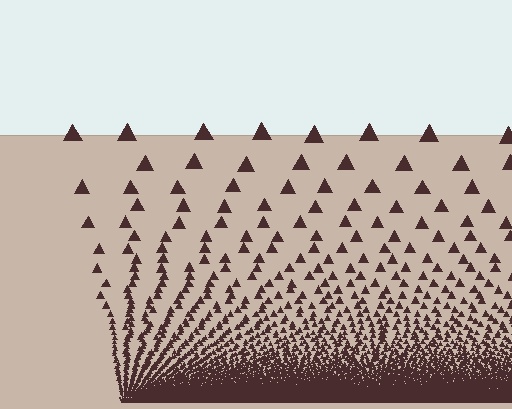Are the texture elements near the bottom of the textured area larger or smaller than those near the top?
Smaller. The gradient is inverted — elements near the bottom are smaller and denser.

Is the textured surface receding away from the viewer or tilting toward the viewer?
The surface appears to tilt toward the viewer. Texture elements get larger and sparser toward the top.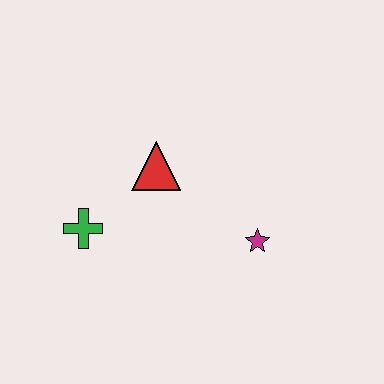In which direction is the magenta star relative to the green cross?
The magenta star is to the right of the green cross.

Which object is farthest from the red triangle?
The magenta star is farthest from the red triangle.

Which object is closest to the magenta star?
The red triangle is closest to the magenta star.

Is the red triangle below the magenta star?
No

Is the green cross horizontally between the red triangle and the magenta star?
No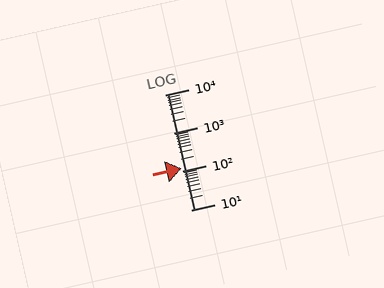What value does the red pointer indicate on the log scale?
The pointer indicates approximately 120.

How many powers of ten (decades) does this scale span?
The scale spans 3 decades, from 10 to 10000.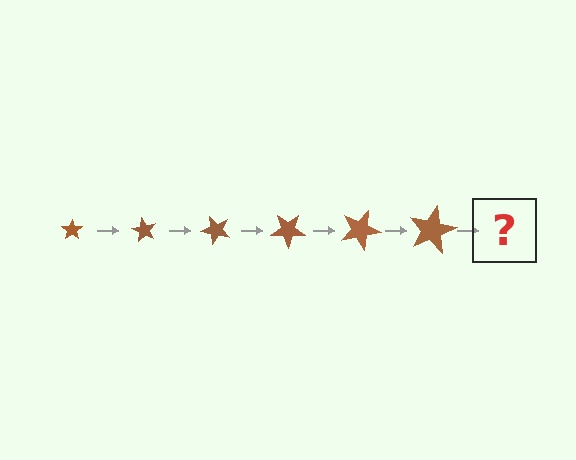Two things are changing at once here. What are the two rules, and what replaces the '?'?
The two rules are that the star grows larger each step and it rotates 60 degrees each step. The '?' should be a star, larger than the previous one and rotated 360 degrees from the start.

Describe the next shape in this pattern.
It should be a star, larger than the previous one and rotated 360 degrees from the start.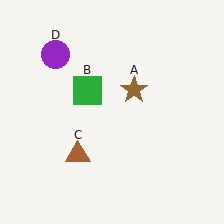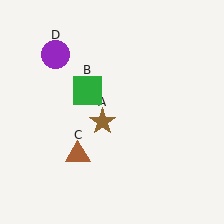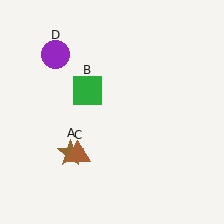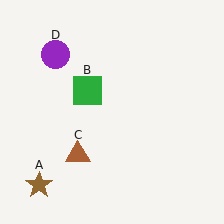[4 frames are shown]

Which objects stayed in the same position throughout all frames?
Green square (object B) and brown triangle (object C) and purple circle (object D) remained stationary.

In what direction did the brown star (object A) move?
The brown star (object A) moved down and to the left.